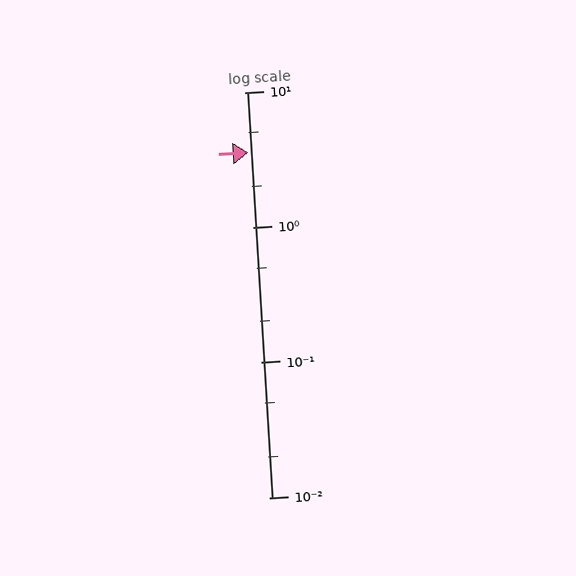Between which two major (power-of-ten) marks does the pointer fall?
The pointer is between 1 and 10.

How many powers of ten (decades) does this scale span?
The scale spans 3 decades, from 0.01 to 10.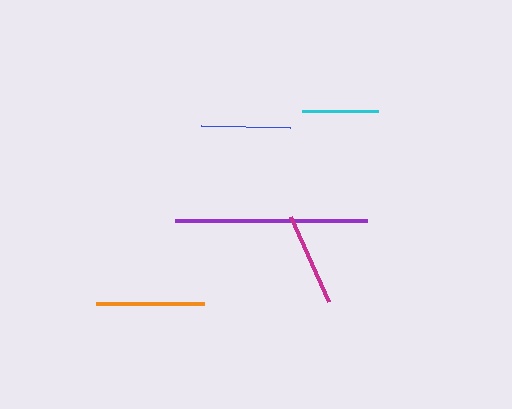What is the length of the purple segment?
The purple segment is approximately 192 pixels long.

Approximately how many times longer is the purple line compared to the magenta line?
The purple line is approximately 2.1 times the length of the magenta line.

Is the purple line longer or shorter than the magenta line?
The purple line is longer than the magenta line.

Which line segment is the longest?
The purple line is the longest at approximately 192 pixels.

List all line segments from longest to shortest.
From longest to shortest: purple, orange, magenta, blue, cyan.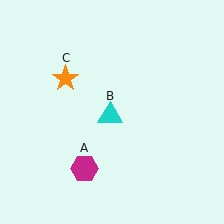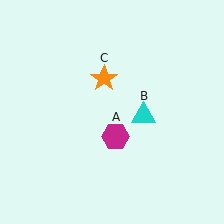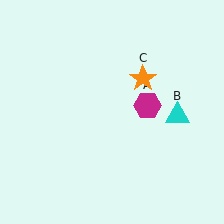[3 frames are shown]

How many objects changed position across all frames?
3 objects changed position: magenta hexagon (object A), cyan triangle (object B), orange star (object C).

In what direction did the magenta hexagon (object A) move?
The magenta hexagon (object A) moved up and to the right.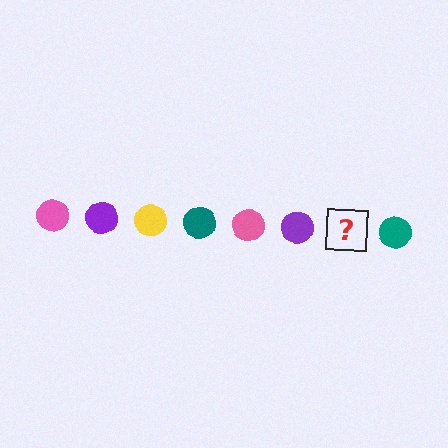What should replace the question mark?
The question mark should be replaced with a yellow circle.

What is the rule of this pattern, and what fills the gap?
The rule is that the pattern cycles through pink, purple, yellow, teal circles. The gap should be filled with a yellow circle.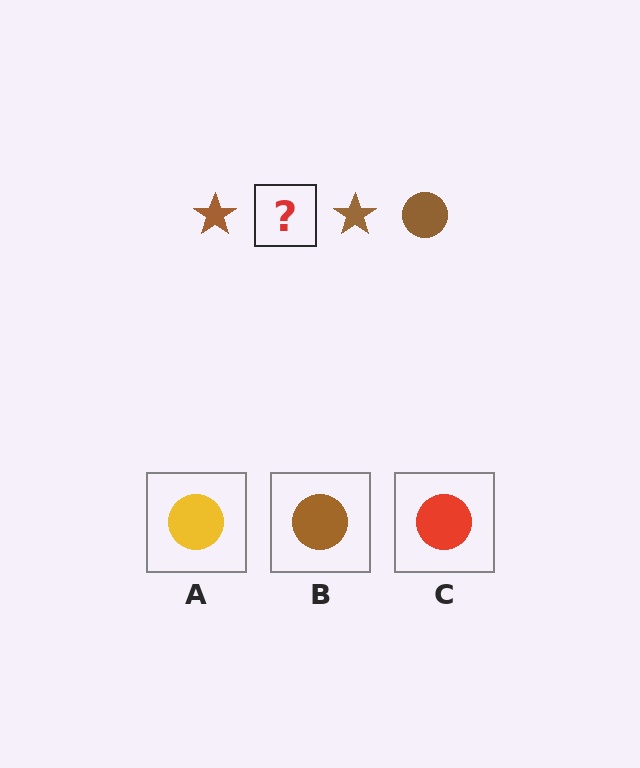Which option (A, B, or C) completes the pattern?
B.